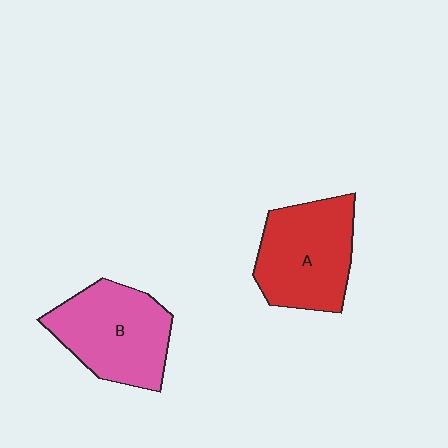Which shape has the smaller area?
Shape A (red).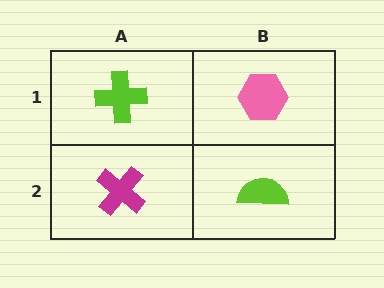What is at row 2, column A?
A magenta cross.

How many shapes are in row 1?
2 shapes.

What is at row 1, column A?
A lime cross.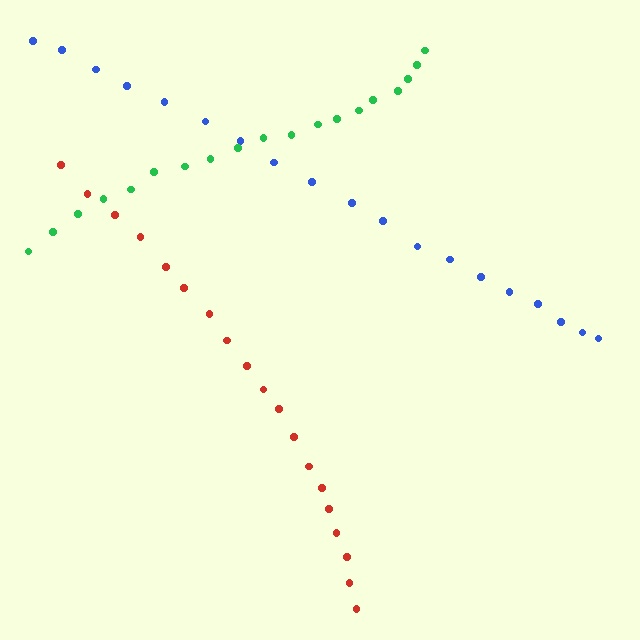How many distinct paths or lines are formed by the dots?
There are 3 distinct paths.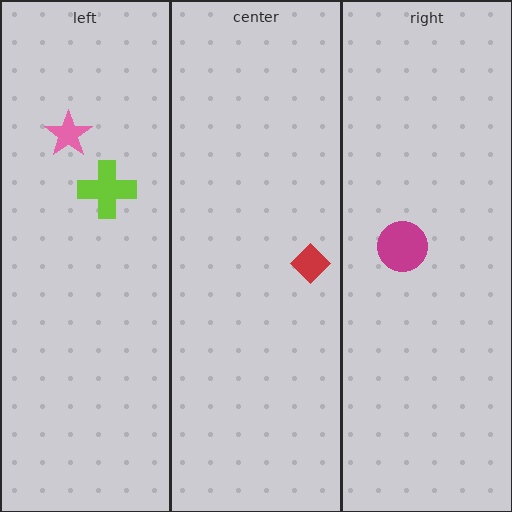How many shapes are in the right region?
1.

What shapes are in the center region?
The red diamond.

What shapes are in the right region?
The magenta circle.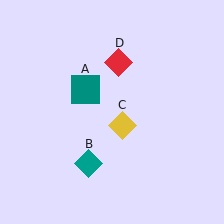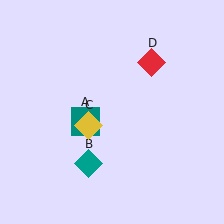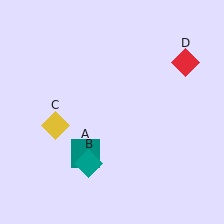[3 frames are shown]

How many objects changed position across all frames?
3 objects changed position: teal square (object A), yellow diamond (object C), red diamond (object D).